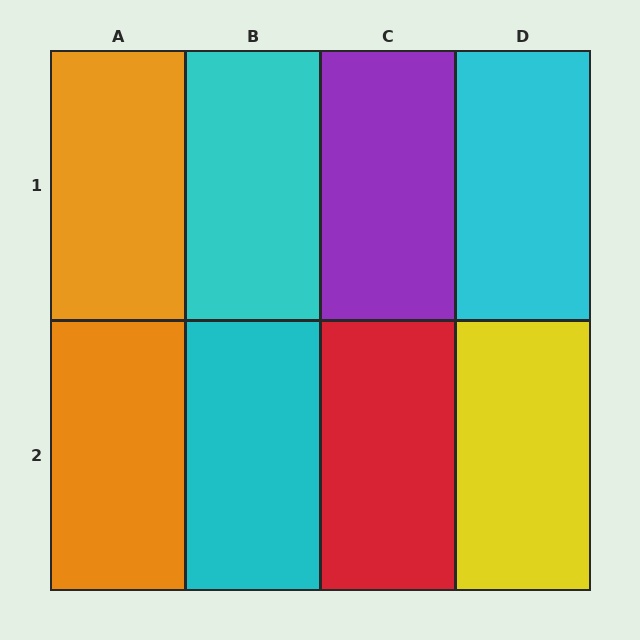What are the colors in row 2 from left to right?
Orange, cyan, red, yellow.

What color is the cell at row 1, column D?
Cyan.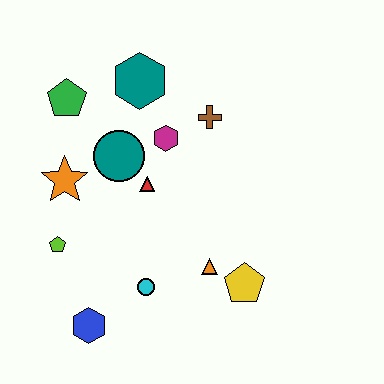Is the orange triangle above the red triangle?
No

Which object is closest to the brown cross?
The magenta hexagon is closest to the brown cross.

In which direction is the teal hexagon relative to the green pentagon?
The teal hexagon is to the right of the green pentagon.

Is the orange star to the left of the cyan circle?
Yes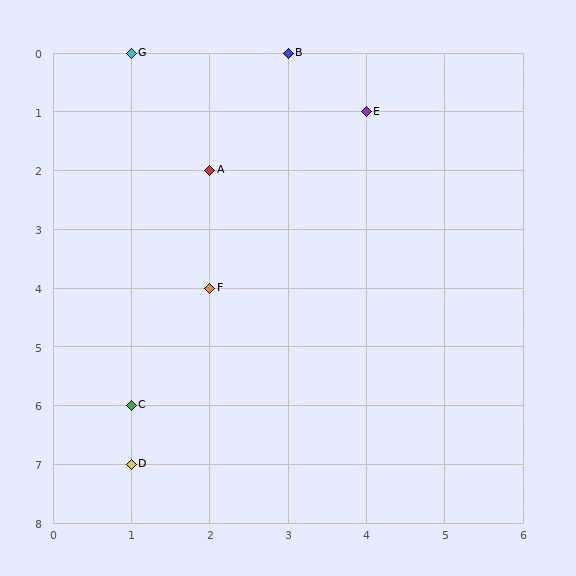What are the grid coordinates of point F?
Point F is at grid coordinates (2, 4).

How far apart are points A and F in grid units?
Points A and F are 2 rows apart.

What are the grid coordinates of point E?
Point E is at grid coordinates (4, 1).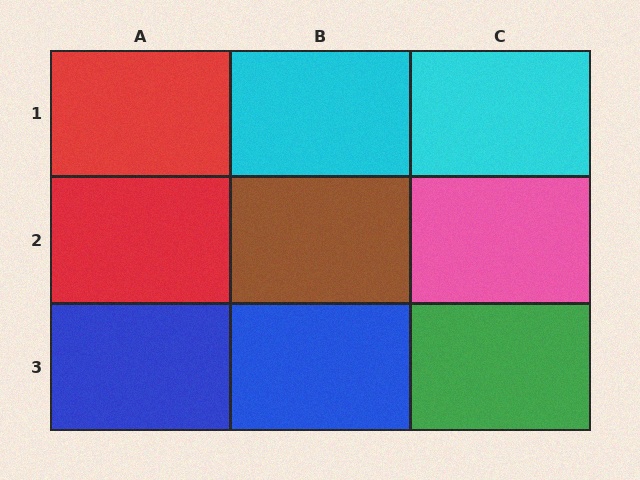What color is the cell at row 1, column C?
Cyan.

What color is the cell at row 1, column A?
Red.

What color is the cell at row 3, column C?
Green.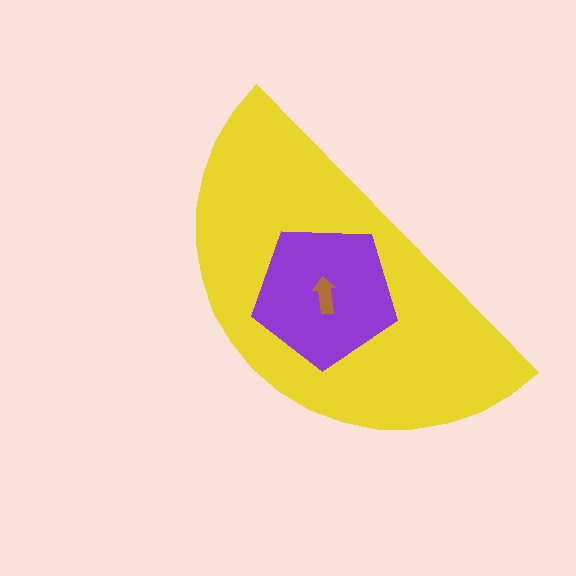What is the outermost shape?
The yellow semicircle.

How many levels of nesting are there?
3.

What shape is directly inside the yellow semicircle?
The purple pentagon.